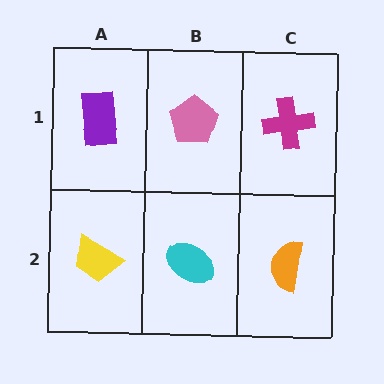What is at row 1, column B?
A pink pentagon.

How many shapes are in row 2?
3 shapes.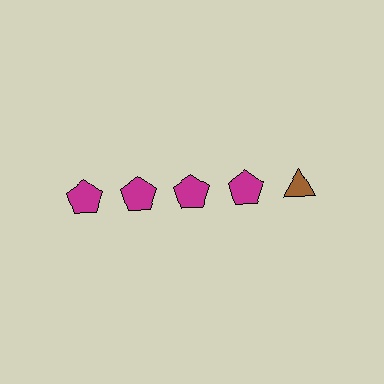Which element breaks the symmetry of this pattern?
The brown triangle in the top row, rightmost column breaks the symmetry. All other shapes are magenta pentagons.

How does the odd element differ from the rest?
It differs in both color (brown instead of magenta) and shape (triangle instead of pentagon).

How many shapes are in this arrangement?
There are 5 shapes arranged in a grid pattern.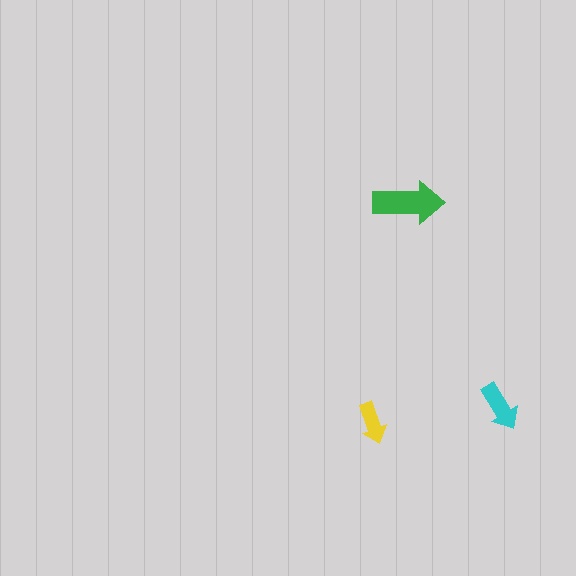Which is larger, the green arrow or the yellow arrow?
The green one.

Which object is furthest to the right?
The cyan arrow is rightmost.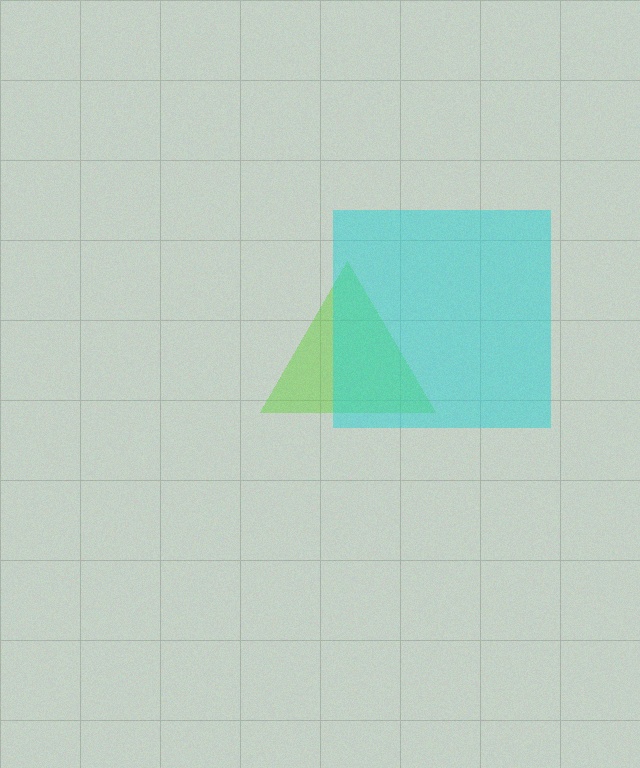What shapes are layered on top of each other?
The layered shapes are: a lime triangle, a cyan square.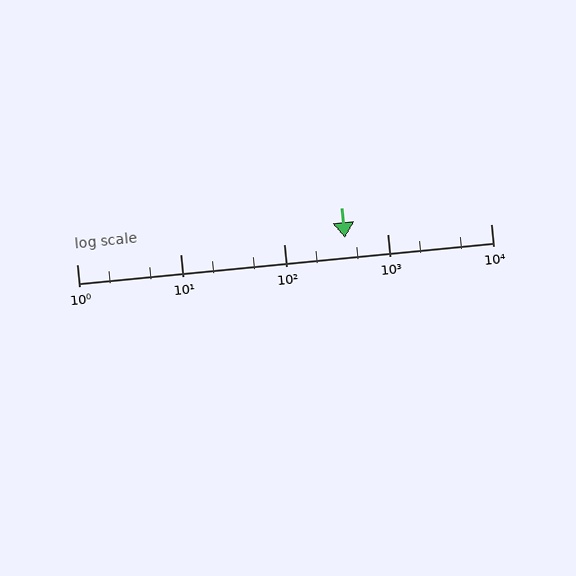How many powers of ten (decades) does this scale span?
The scale spans 4 decades, from 1 to 10000.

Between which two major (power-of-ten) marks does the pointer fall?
The pointer is between 100 and 1000.